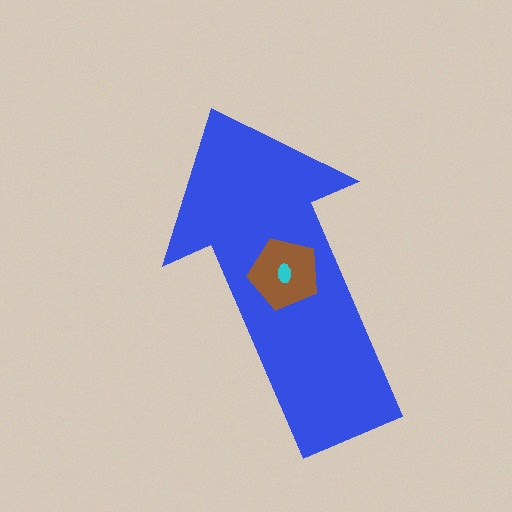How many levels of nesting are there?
3.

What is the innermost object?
The cyan ellipse.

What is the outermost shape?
The blue arrow.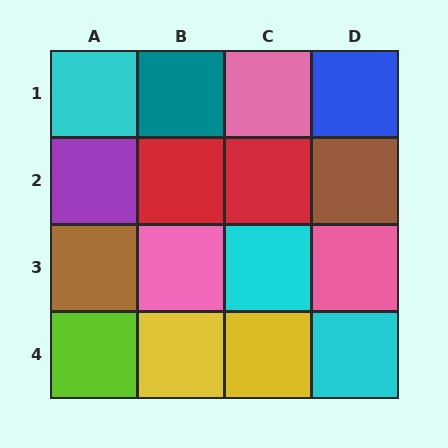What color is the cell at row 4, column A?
Lime.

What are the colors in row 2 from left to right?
Purple, red, red, brown.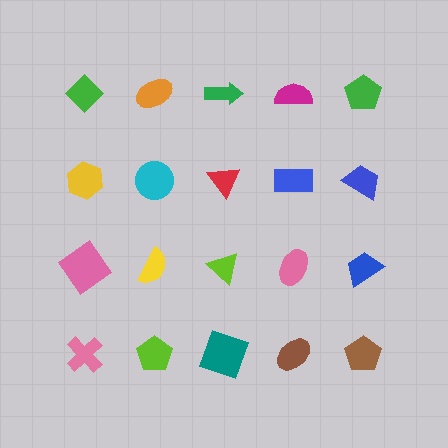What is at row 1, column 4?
A magenta semicircle.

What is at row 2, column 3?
A red triangle.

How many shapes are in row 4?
5 shapes.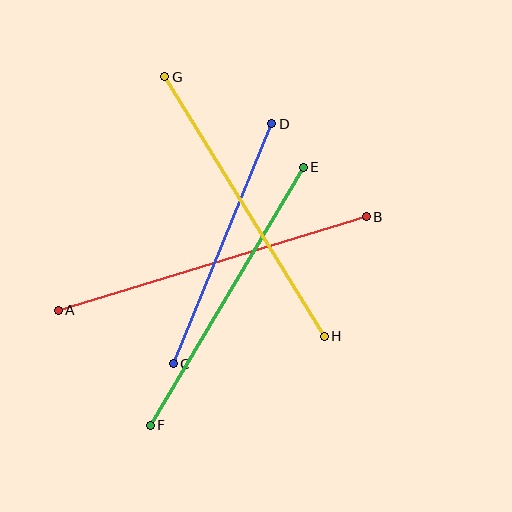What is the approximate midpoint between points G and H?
The midpoint is at approximately (244, 207) pixels.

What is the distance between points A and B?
The distance is approximately 322 pixels.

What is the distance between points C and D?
The distance is approximately 260 pixels.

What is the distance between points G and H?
The distance is approximately 304 pixels.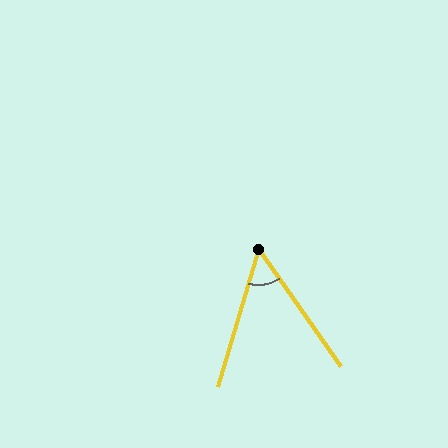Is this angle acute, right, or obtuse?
It is acute.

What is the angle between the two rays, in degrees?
Approximately 51 degrees.